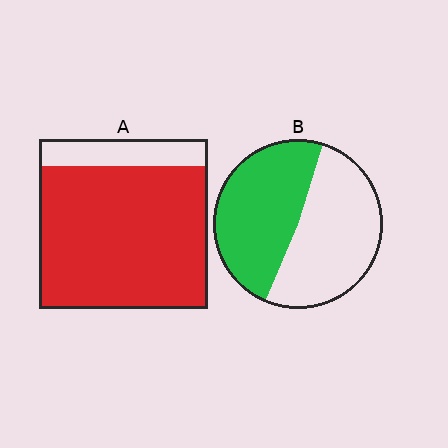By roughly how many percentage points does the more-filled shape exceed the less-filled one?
By roughly 35 percentage points (A over B).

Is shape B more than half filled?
Roughly half.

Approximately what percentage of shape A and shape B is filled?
A is approximately 85% and B is approximately 50%.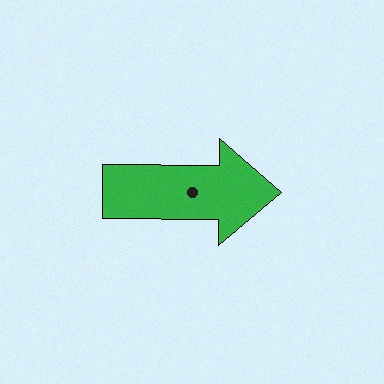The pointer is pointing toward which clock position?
Roughly 3 o'clock.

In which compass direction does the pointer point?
East.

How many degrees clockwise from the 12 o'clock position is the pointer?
Approximately 90 degrees.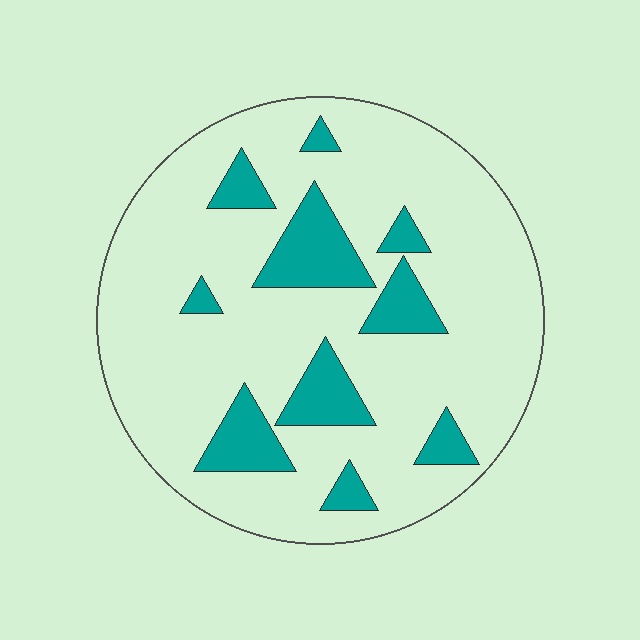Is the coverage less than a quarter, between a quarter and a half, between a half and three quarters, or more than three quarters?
Less than a quarter.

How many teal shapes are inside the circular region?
10.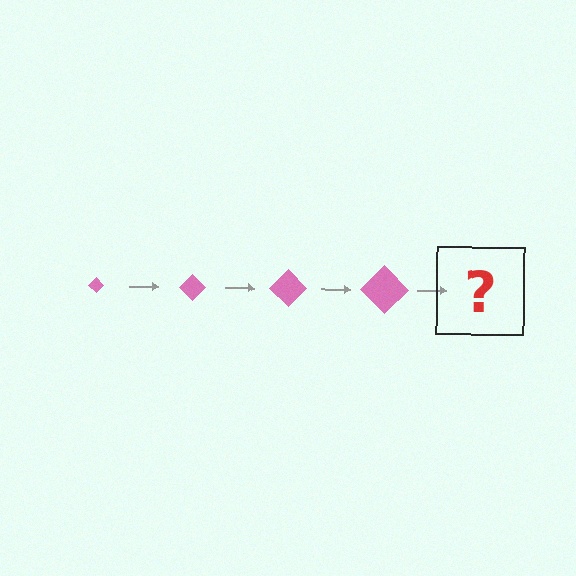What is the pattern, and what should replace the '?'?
The pattern is that the diamond gets progressively larger each step. The '?' should be a pink diamond, larger than the previous one.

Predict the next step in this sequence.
The next step is a pink diamond, larger than the previous one.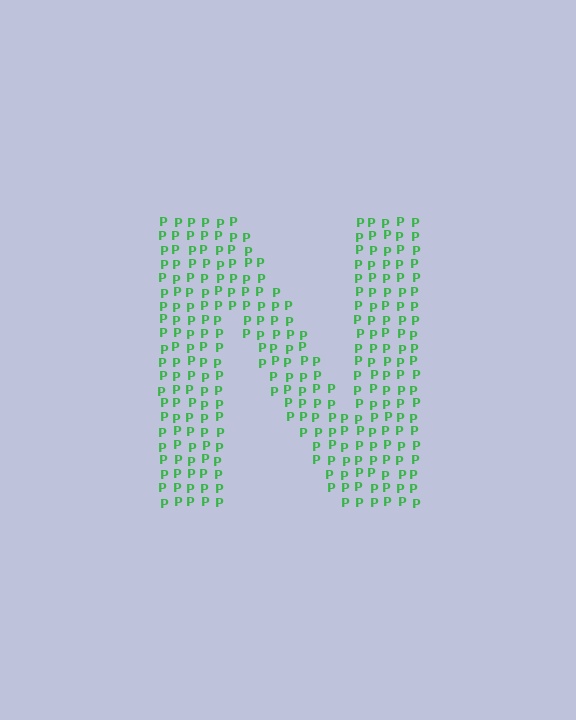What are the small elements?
The small elements are letter P's.